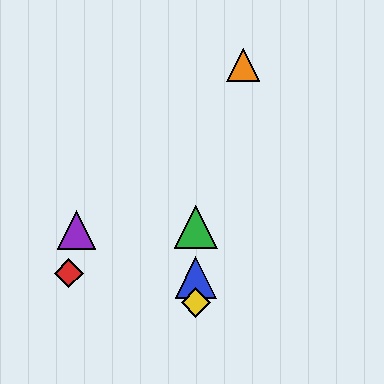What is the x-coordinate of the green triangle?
The green triangle is at x≈196.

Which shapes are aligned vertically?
The blue triangle, the green triangle, the yellow diamond are aligned vertically.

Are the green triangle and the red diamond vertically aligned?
No, the green triangle is at x≈196 and the red diamond is at x≈69.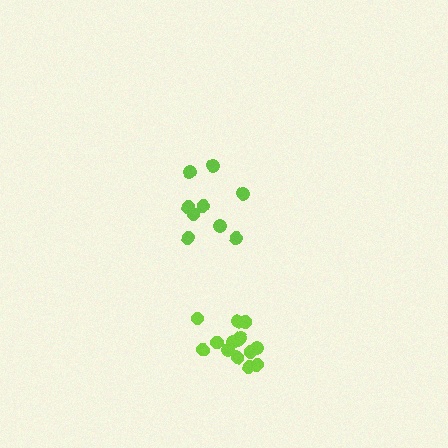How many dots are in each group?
Group 1: 14 dots, Group 2: 9 dots (23 total).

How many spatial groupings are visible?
There are 2 spatial groupings.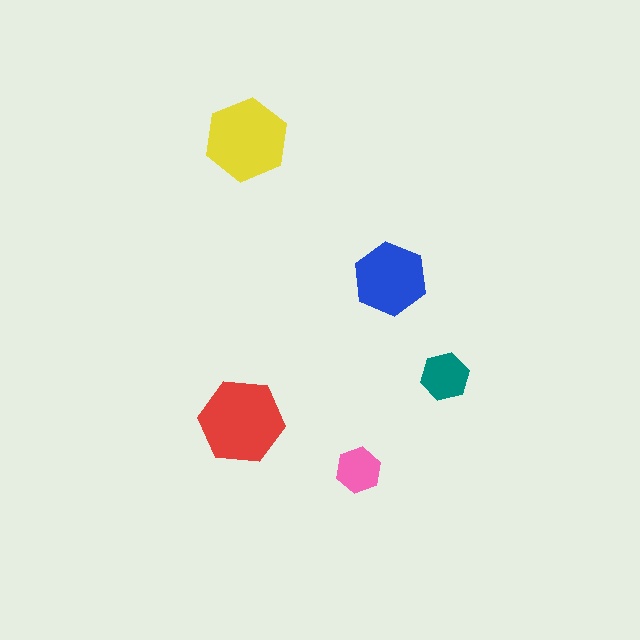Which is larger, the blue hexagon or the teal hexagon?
The blue one.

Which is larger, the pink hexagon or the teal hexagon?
The teal one.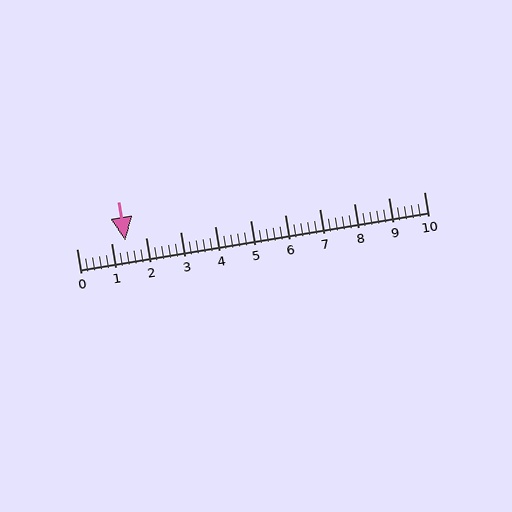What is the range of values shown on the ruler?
The ruler shows values from 0 to 10.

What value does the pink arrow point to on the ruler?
The pink arrow points to approximately 1.4.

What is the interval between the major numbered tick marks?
The major tick marks are spaced 1 units apart.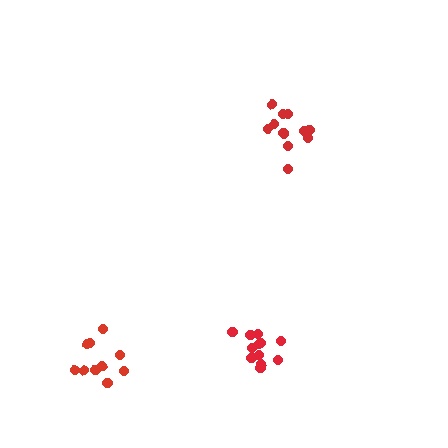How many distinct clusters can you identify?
There are 3 distinct clusters.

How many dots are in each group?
Group 1: 12 dots, Group 2: 12 dots, Group 3: 10 dots (34 total).